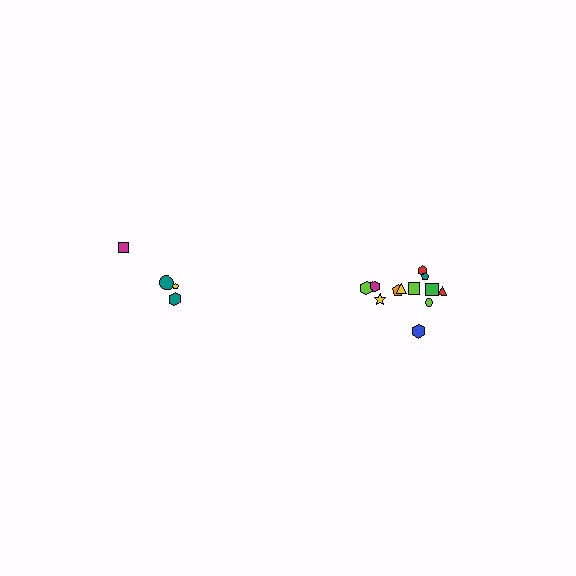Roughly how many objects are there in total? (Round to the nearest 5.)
Roughly 15 objects in total.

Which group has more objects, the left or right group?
The right group.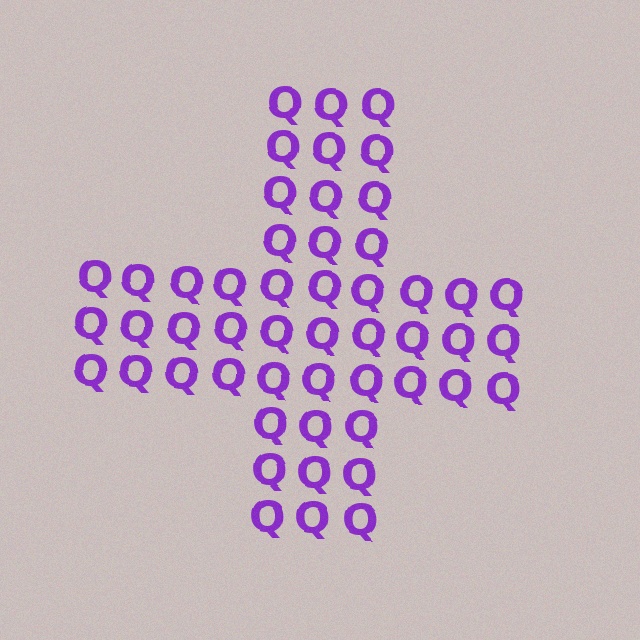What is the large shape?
The large shape is a cross.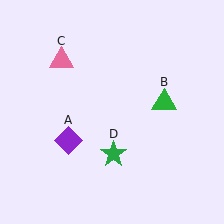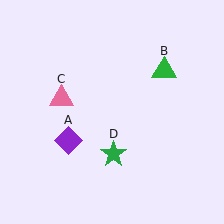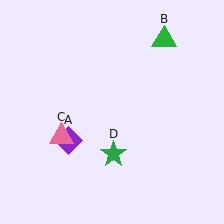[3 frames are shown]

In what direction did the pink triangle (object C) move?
The pink triangle (object C) moved down.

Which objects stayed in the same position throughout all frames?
Purple diamond (object A) and green star (object D) remained stationary.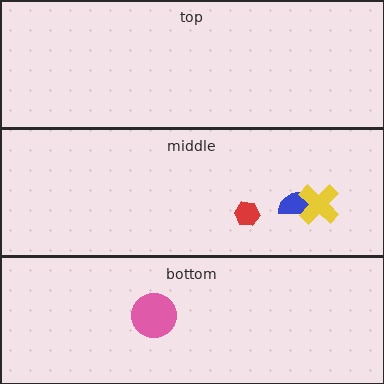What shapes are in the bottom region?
The pink circle.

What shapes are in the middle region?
The blue semicircle, the red hexagon, the yellow cross.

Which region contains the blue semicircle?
The middle region.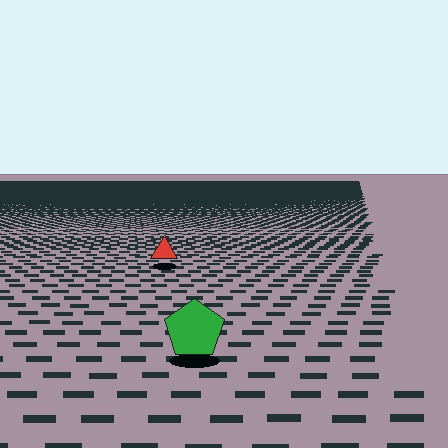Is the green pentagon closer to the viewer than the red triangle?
Yes. The green pentagon is closer — you can tell from the texture gradient: the ground texture is coarser near it.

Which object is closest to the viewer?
The green pentagon is closest. The texture marks near it are larger and more spread out.